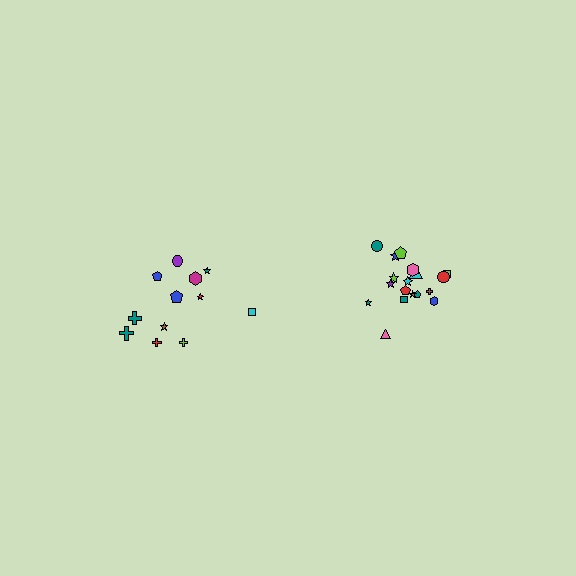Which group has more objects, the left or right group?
The right group.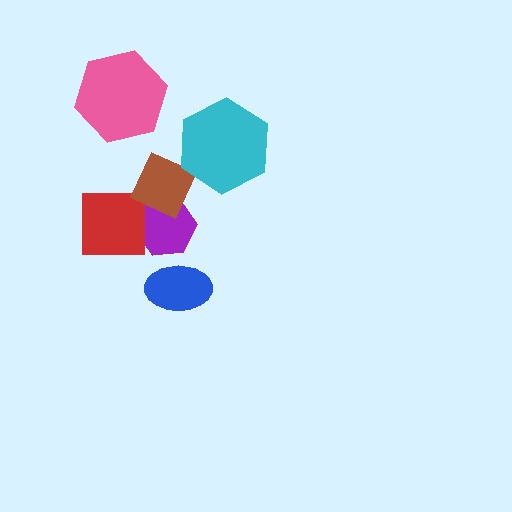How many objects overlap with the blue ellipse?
0 objects overlap with the blue ellipse.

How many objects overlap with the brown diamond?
2 objects overlap with the brown diamond.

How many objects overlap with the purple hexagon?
2 objects overlap with the purple hexagon.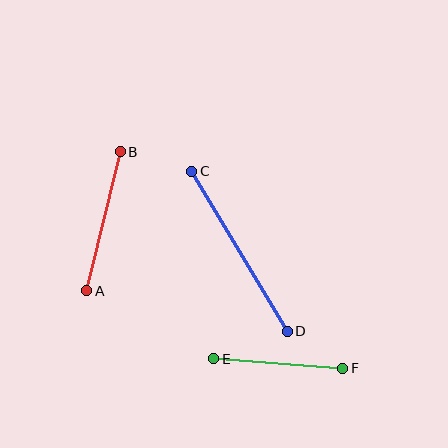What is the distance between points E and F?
The distance is approximately 129 pixels.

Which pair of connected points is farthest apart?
Points C and D are farthest apart.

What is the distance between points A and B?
The distance is approximately 143 pixels.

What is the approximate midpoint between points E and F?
The midpoint is at approximately (278, 364) pixels.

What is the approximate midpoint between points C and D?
The midpoint is at approximately (240, 251) pixels.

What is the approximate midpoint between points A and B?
The midpoint is at approximately (103, 221) pixels.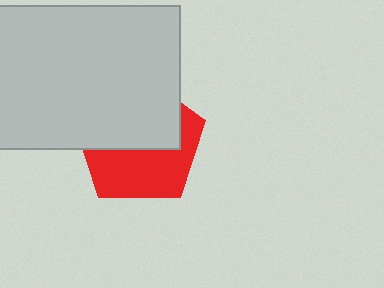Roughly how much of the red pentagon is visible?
About half of it is visible (roughly 48%).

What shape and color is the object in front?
The object in front is a light gray rectangle.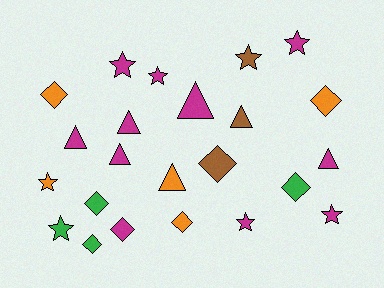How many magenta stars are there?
There are 5 magenta stars.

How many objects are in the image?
There are 23 objects.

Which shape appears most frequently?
Star, with 8 objects.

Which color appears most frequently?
Magenta, with 11 objects.